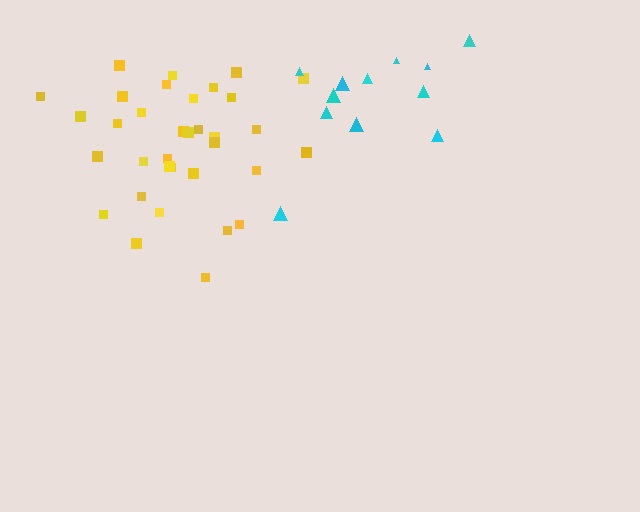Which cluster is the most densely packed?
Yellow.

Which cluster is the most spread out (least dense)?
Cyan.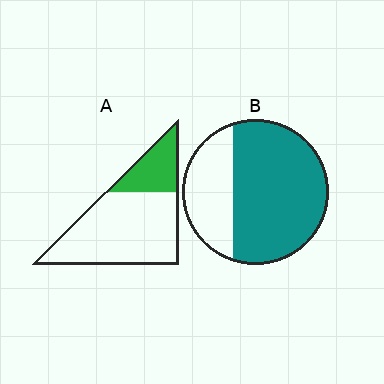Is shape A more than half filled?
No.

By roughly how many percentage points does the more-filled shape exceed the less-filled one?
By roughly 45 percentage points (B over A).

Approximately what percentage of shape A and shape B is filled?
A is approximately 25% and B is approximately 70%.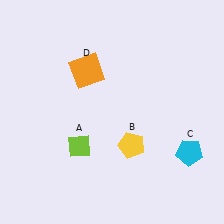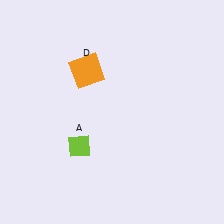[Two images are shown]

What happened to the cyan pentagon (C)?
The cyan pentagon (C) was removed in Image 2. It was in the bottom-right area of Image 1.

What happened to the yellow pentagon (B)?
The yellow pentagon (B) was removed in Image 2. It was in the bottom-right area of Image 1.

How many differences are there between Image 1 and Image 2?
There are 2 differences between the two images.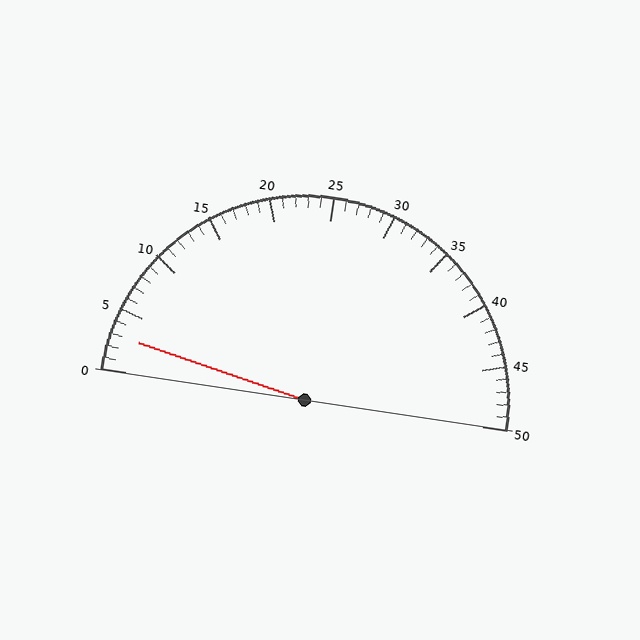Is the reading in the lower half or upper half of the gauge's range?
The reading is in the lower half of the range (0 to 50).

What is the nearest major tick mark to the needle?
The nearest major tick mark is 5.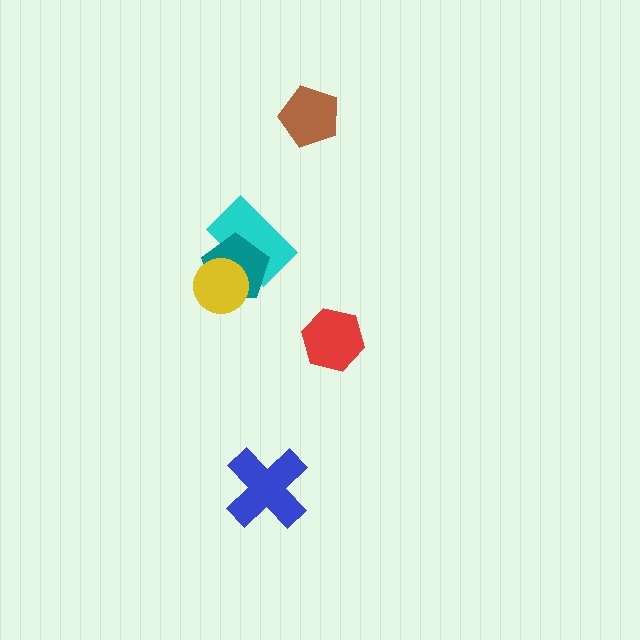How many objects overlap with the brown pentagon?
0 objects overlap with the brown pentagon.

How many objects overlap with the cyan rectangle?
2 objects overlap with the cyan rectangle.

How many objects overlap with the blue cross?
0 objects overlap with the blue cross.